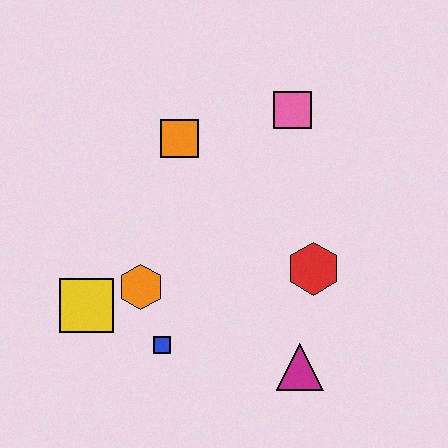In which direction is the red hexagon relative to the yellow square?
The red hexagon is to the right of the yellow square.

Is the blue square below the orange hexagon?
Yes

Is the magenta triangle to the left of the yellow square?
No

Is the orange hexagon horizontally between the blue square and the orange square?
No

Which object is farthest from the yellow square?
The pink square is farthest from the yellow square.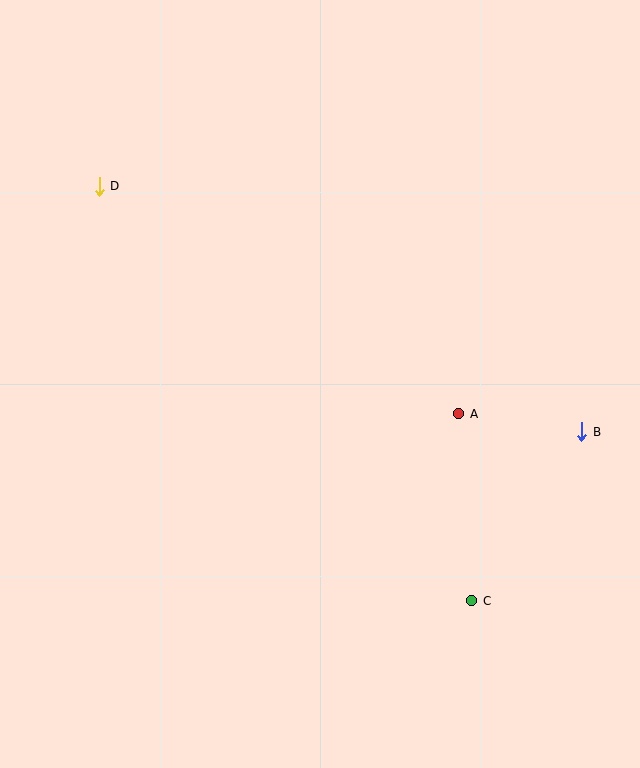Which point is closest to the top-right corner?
Point B is closest to the top-right corner.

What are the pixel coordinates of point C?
Point C is at (472, 601).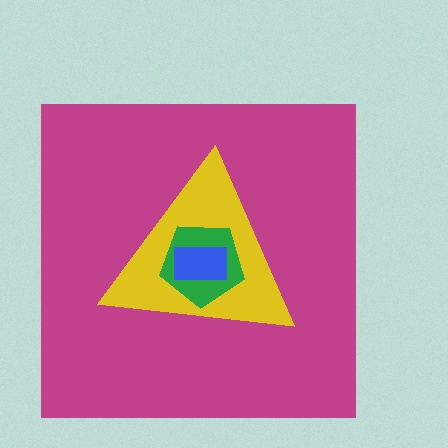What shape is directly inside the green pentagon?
The blue rectangle.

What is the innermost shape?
The blue rectangle.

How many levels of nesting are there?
4.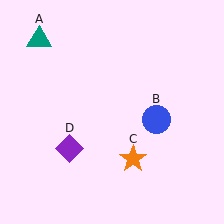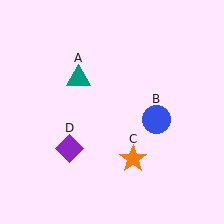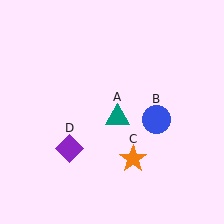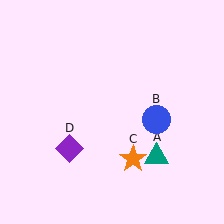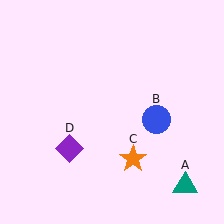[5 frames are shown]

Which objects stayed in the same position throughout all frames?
Blue circle (object B) and orange star (object C) and purple diamond (object D) remained stationary.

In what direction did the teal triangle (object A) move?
The teal triangle (object A) moved down and to the right.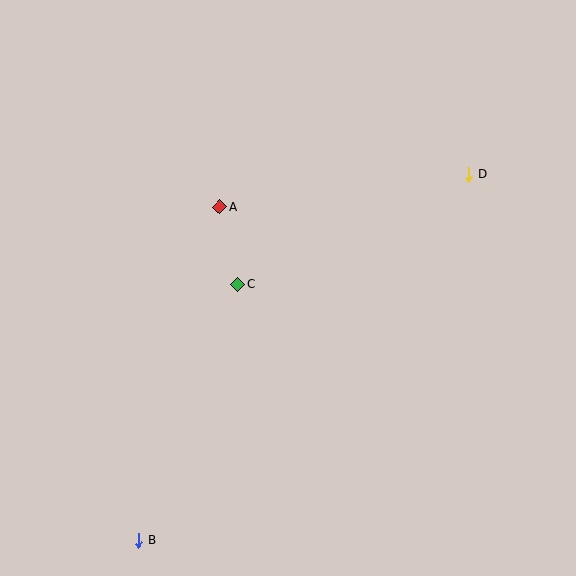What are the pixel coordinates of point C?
Point C is at (238, 285).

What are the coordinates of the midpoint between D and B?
The midpoint between D and B is at (304, 357).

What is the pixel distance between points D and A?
The distance between D and A is 251 pixels.